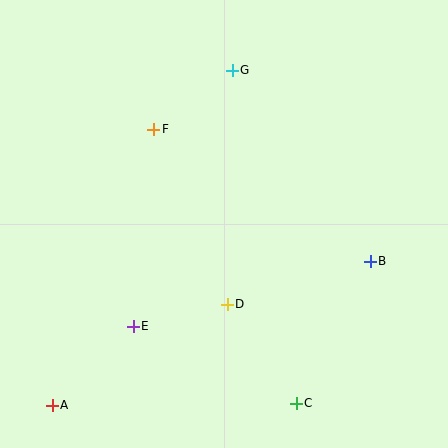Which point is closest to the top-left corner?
Point F is closest to the top-left corner.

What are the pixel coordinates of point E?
Point E is at (133, 326).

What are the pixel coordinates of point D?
Point D is at (227, 304).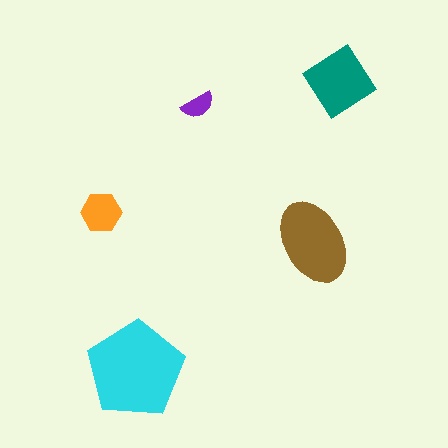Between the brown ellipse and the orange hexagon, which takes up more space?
The brown ellipse.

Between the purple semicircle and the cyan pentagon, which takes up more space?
The cyan pentagon.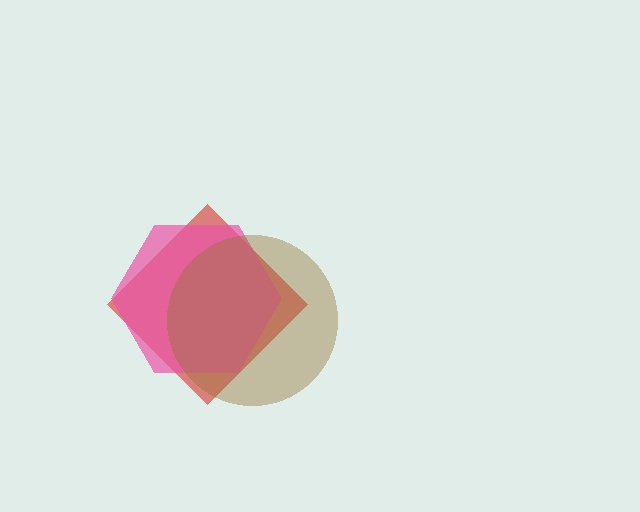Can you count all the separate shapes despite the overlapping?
Yes, there are 3 separate shapes.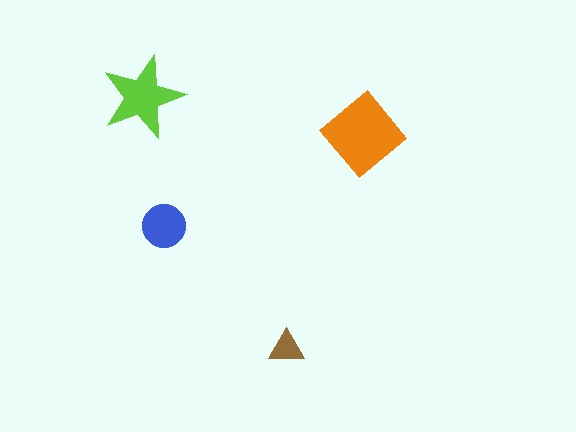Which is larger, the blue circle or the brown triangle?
The blue circle.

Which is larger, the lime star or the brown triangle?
The lime star.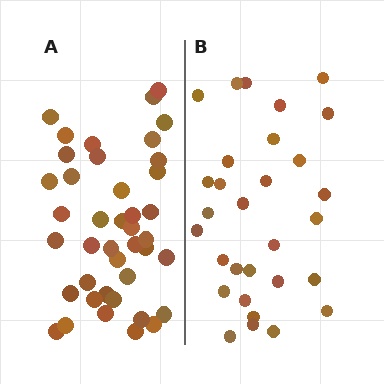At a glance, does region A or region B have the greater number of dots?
Region A (the left region) has more dots.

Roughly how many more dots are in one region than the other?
Region A has roughly 12 or so more dots than region B.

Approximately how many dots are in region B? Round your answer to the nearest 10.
About 30 dots.